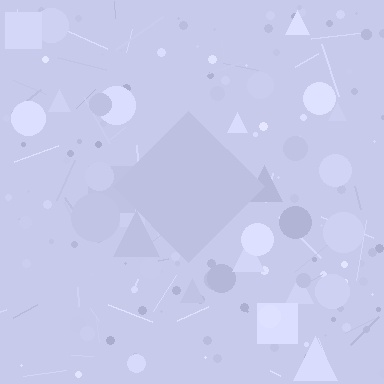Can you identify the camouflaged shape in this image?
The camouflaged shape is a diamond.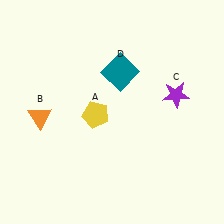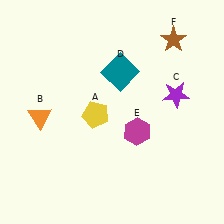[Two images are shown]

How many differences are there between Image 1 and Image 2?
There are 2 differences between the two images.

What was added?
A magenta hexagon (E), a brown star (F) were added in Image 2.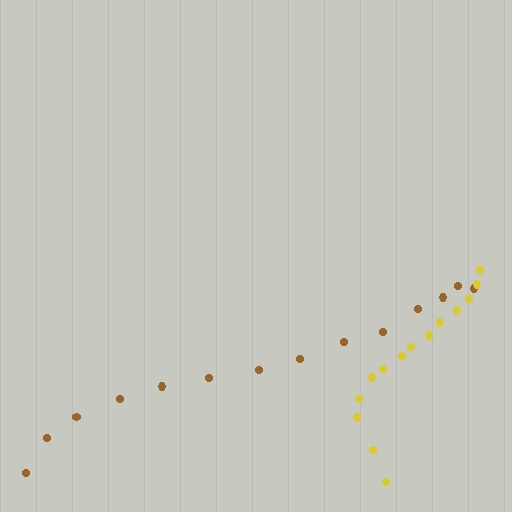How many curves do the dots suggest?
There are 2 distinct paths.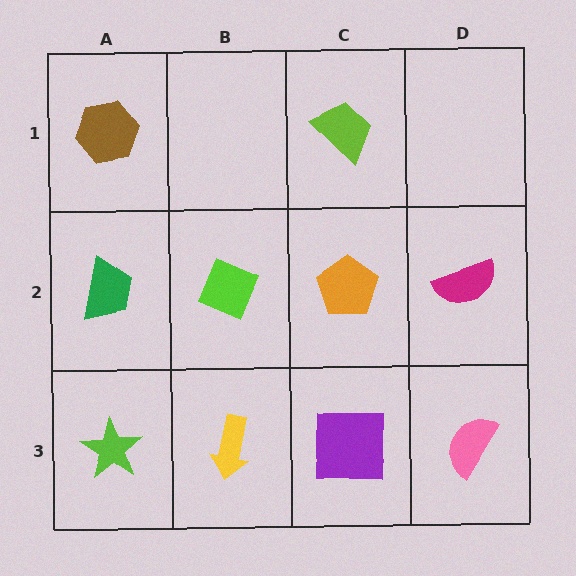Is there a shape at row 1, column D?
No, that cell is empty.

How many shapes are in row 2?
4 shapes.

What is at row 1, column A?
A brown hexagon.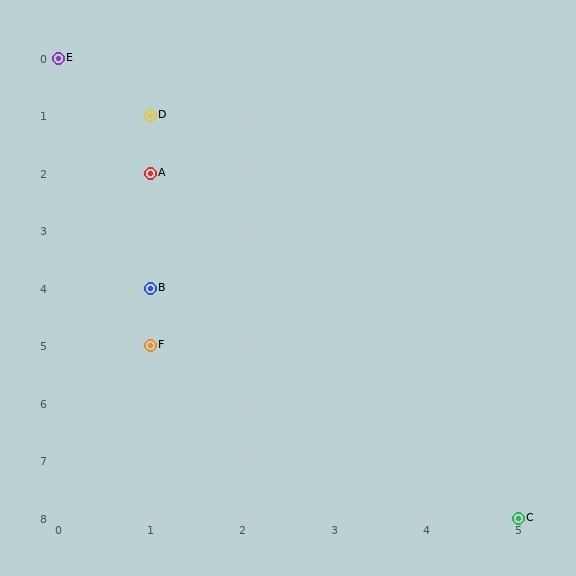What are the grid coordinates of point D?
Point D is at grid coordinates (1, 1).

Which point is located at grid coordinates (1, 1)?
Point D is at (1, 1).